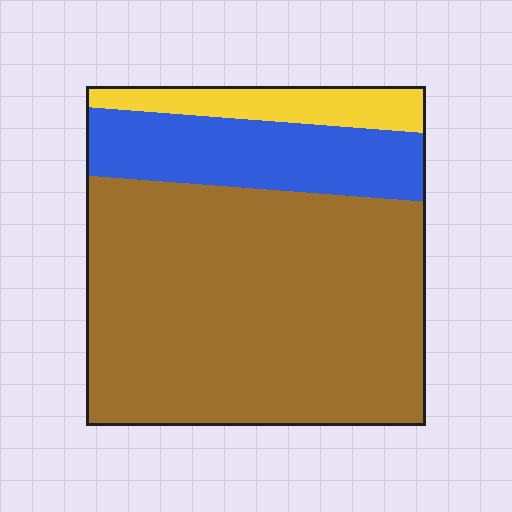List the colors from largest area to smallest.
From largest to smallest: brown, blue, yellow.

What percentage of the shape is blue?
Blue covers around 20% of the shape.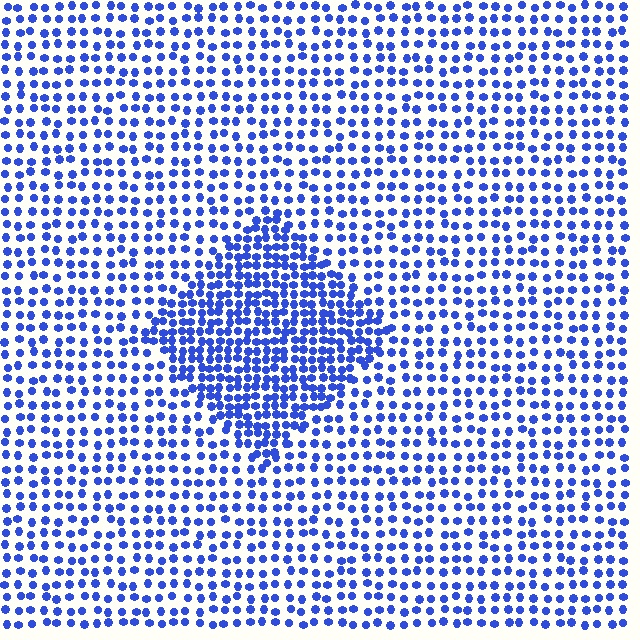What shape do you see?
I see a diamond.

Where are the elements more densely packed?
The elements are more densely packed inside the diamond boundary.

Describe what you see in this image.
The image contains small blue elements arranged at two different densities. A diamond-shaped region is visible where the elements are more densely packed than the surrounding area.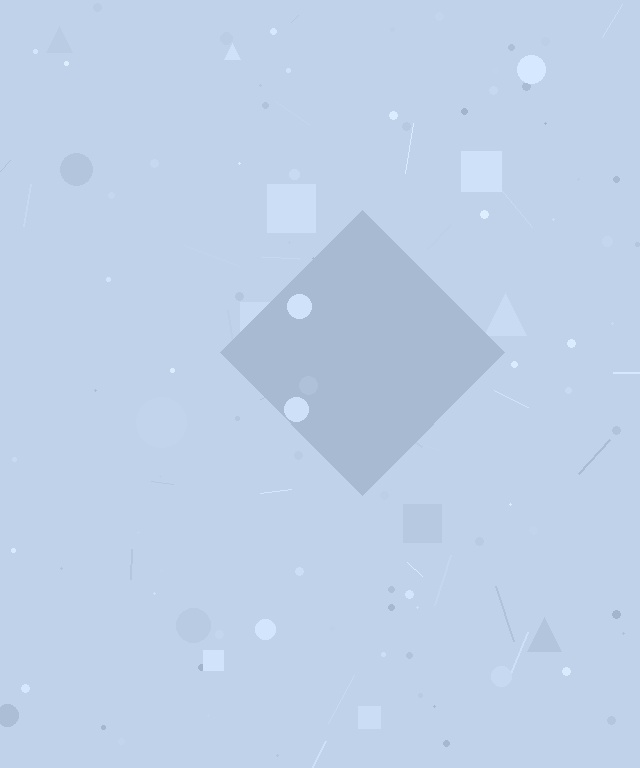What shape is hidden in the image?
A diamond is hidden in the image.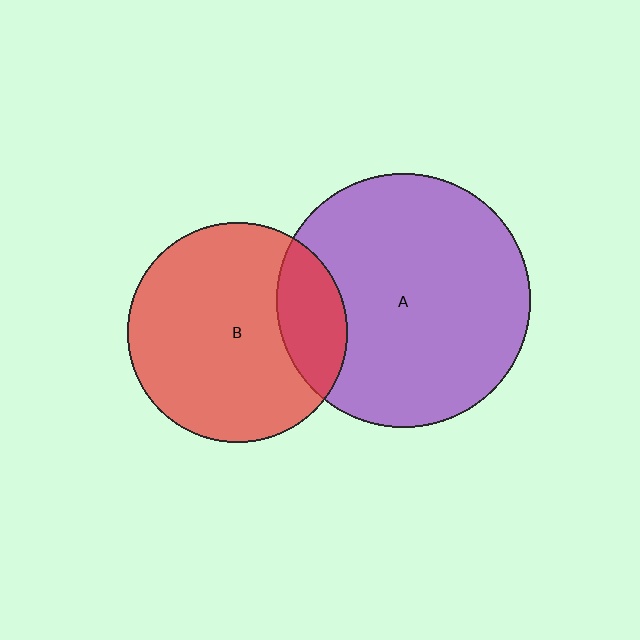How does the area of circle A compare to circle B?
Approximately 1.3 times.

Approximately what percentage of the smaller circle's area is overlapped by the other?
Approximately 20%.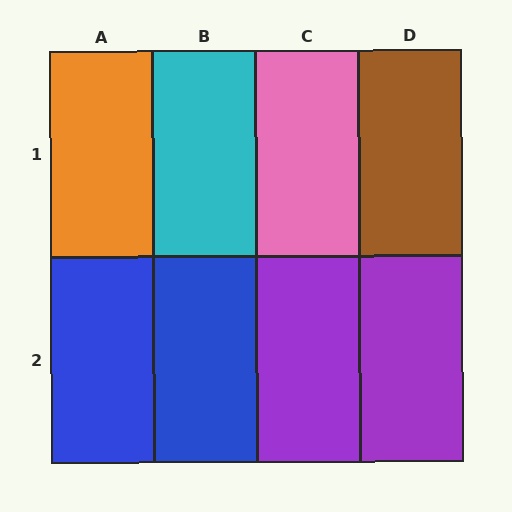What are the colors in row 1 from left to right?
Orange, cyan, pink, brown.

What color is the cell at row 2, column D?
Purple.